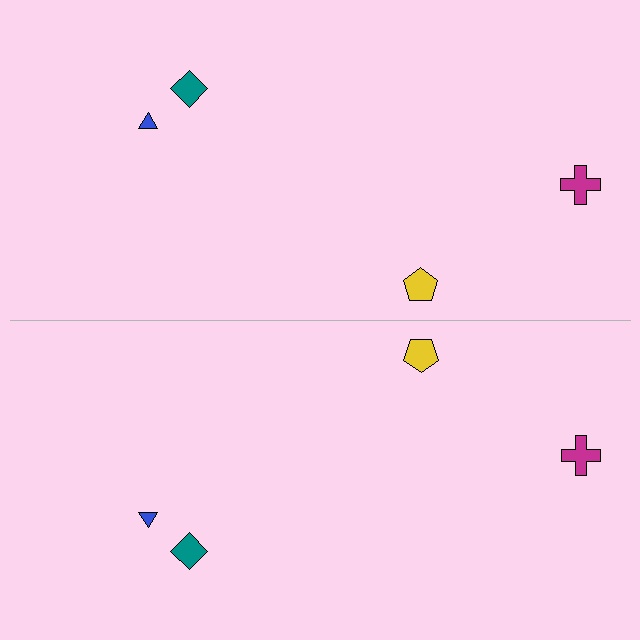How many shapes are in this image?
There are 8 shapes in this image.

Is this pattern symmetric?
Yes, this pattern has bilateral (reflection) symmetry.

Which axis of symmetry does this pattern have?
The pattern has a horizontal axis of symmetry running through the center of the image.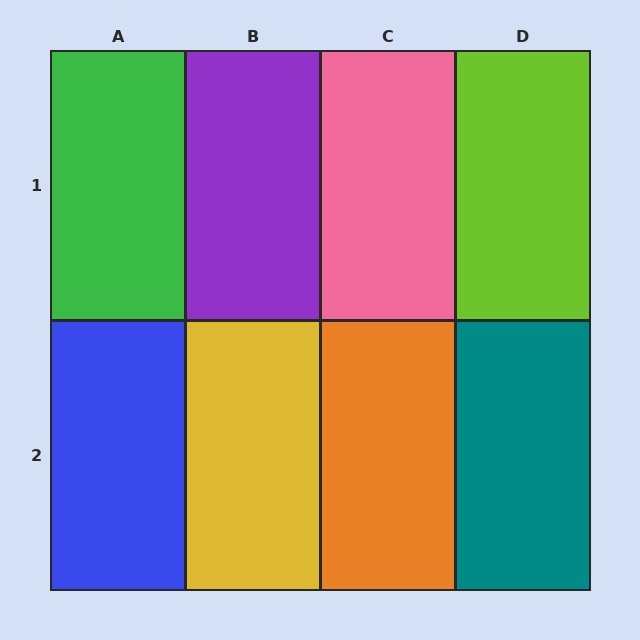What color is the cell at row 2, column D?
Teal.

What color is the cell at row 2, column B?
Yellow.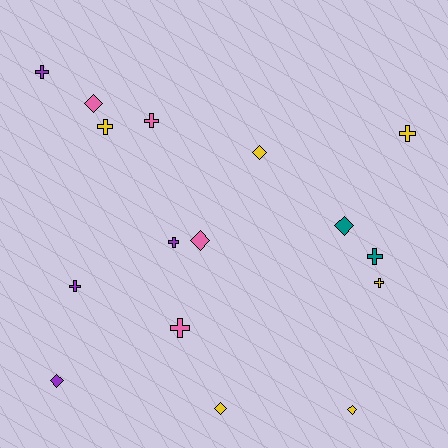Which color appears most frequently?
Yellow, with 6 objects.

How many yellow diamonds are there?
There are 3 yellow diamonds.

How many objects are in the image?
There are 16 objects.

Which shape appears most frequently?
Cross, with 9 objects.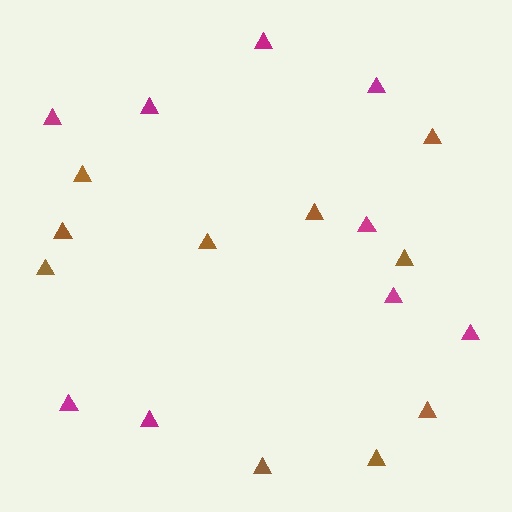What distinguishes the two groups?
There are 2 groups: one group of magenta triangles (9) and one group of brown triangles (10).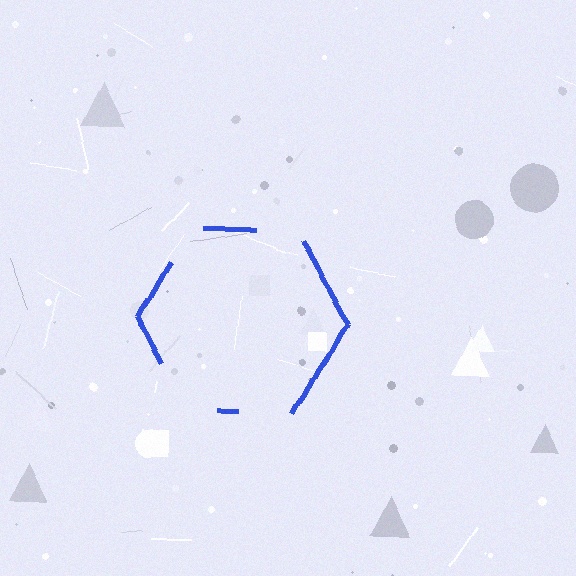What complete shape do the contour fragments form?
The contour fragments form a hexagon.